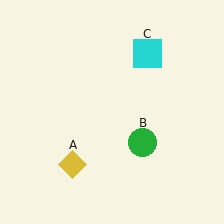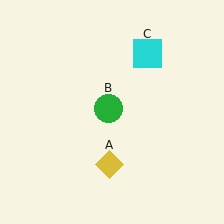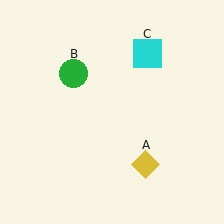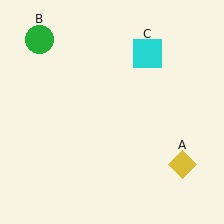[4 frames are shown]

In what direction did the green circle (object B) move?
The green circle (object B) moved up and to the left.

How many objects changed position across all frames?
2 objects changed position: yellow diamond (object A), green circle (object B).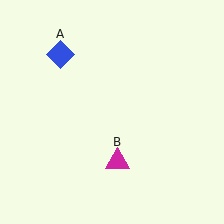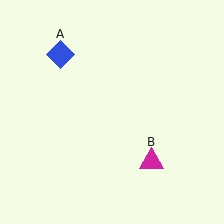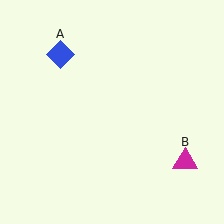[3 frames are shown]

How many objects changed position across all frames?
1 object changed position: magenta triangle (object B).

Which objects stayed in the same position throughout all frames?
Blue diamond (object A) remained stationary.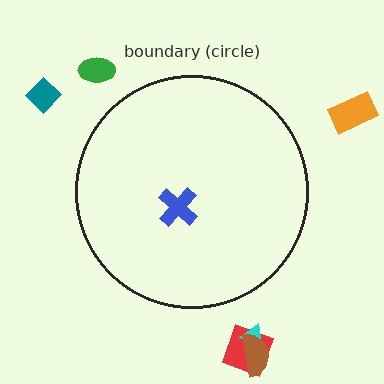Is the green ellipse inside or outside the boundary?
Outside.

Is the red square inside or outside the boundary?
Outside.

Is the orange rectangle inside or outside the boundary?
Outside.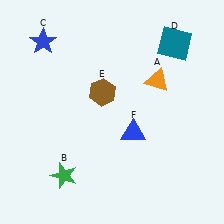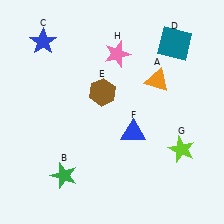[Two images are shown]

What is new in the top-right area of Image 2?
A pink star (H) was added in the top-right area of Image 2.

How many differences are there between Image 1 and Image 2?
There are 2 differences between the two images.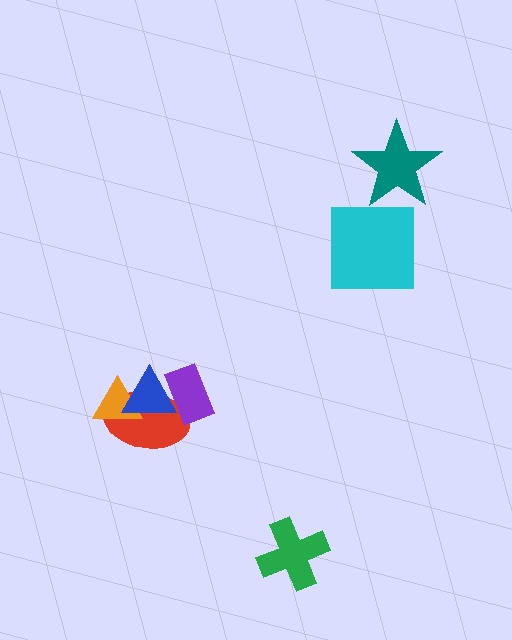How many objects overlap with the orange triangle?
2 objects overlap with the orange triangle.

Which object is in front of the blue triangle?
The purple rectangle is in front of the blue triangle.